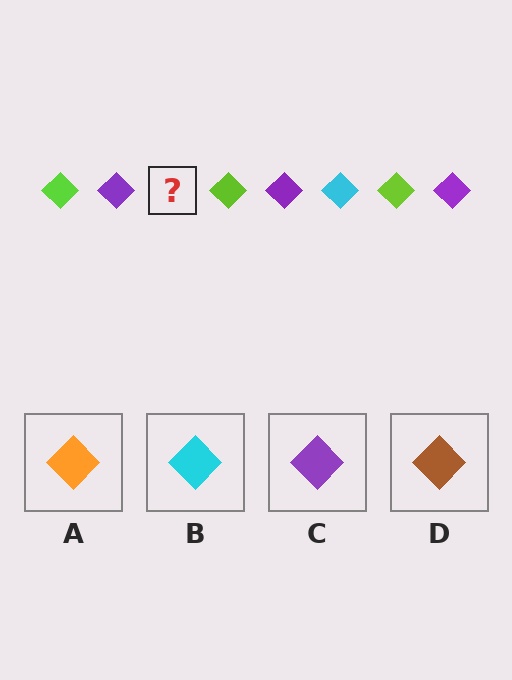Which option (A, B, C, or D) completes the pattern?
B.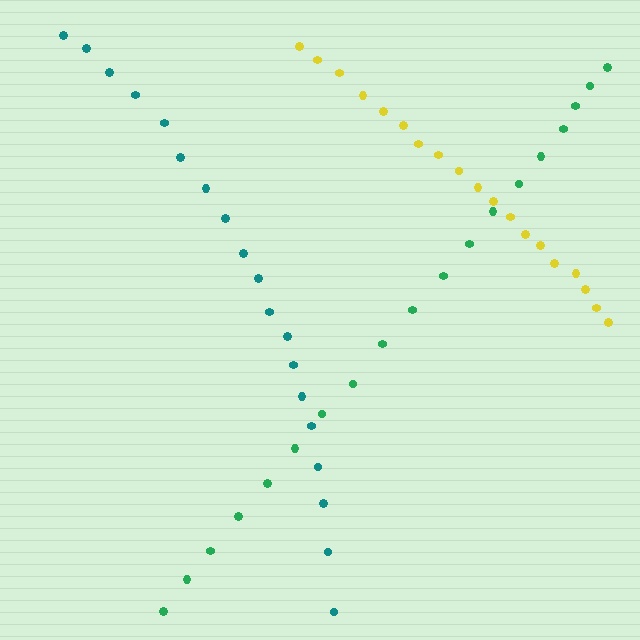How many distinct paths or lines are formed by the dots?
There are 3 distinct paths.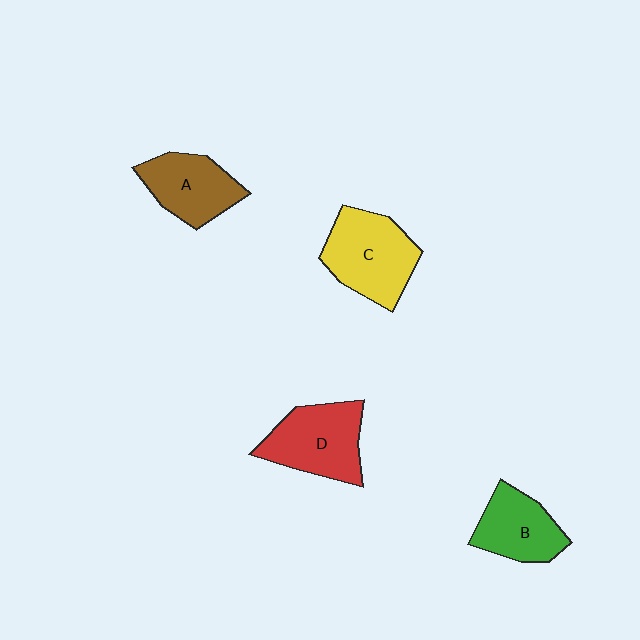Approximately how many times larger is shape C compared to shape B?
Approximately 1.3 times.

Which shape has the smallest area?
Shape B (green).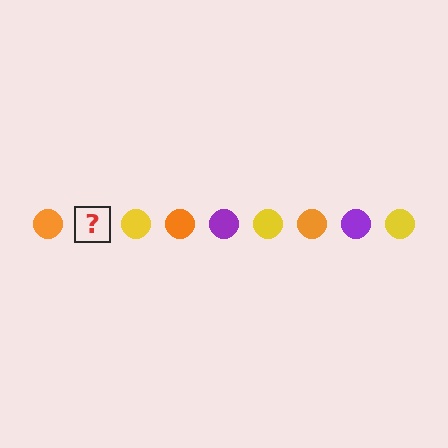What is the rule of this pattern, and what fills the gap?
The rule is that the pattern cycles through orange, purple, yellow circles. The gap should be filled with a purple circle.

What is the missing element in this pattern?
The missing element is a purple circle.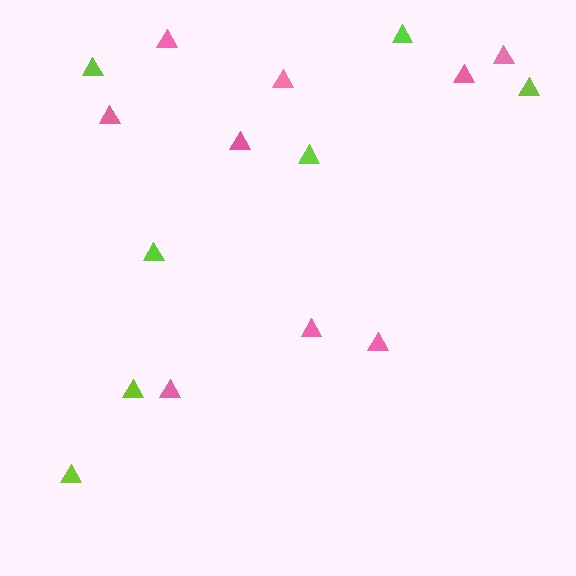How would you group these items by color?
There are 2 groups: one group of lime triangles (7) and one group of pink triangles (9).